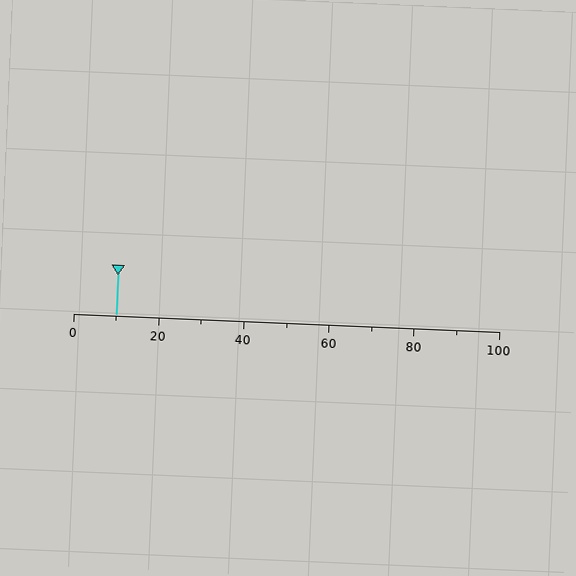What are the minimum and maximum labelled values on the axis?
The axis runs from 0 to 100.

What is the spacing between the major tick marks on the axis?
The major ticks are spaced 20 apart.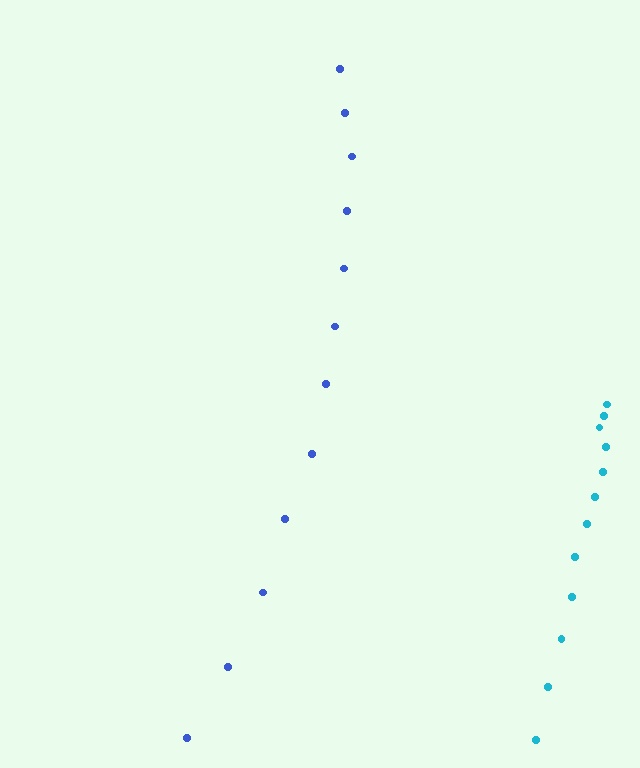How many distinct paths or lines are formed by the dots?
There are 2 distinct paths.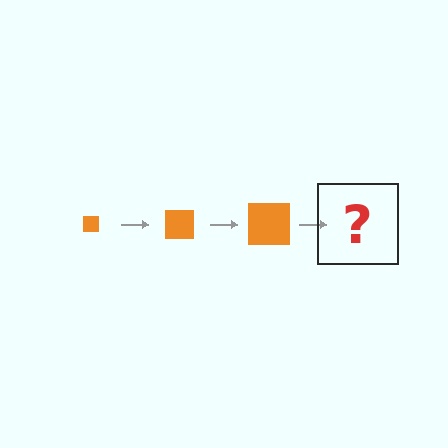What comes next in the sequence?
The next element should be an orange square, larger than the previous one.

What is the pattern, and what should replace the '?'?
The pattern is that the square gets progressively larger each step. The '?' should be an orange square, larger than the previous one.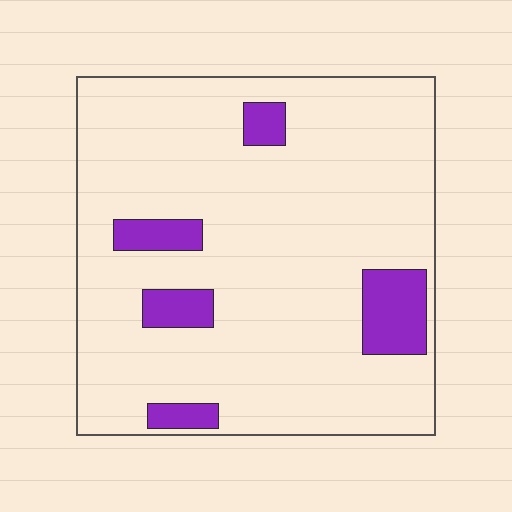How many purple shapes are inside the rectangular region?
5.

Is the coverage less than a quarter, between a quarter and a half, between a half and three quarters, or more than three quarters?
Less than a quarter.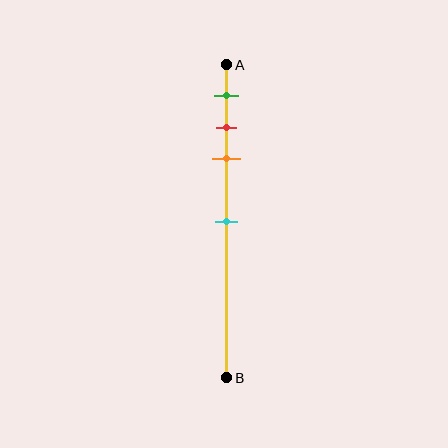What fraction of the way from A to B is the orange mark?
The orange mark is approximately 30% (0.3) of the way from A to B.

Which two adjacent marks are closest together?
The red and orange marks are the closest adjacent pair.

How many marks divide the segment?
There are 4 marks dividing the segment.